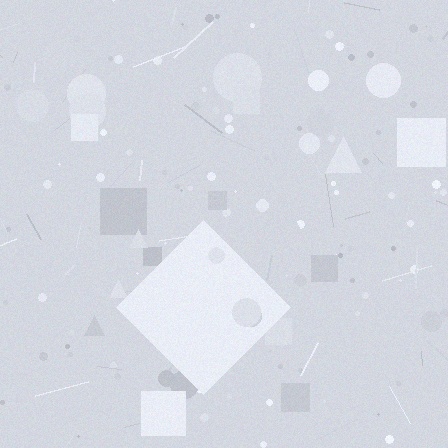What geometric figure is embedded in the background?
A diamond is embedded in the background.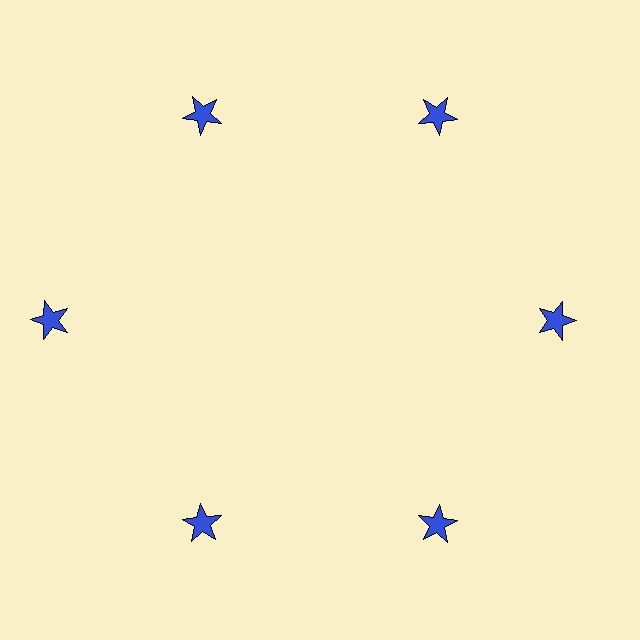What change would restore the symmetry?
The symmetry would be restored by moving it inward, back onto the ring so that all 6 stars sit at equal angles and equal distance from the center.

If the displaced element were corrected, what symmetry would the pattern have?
It would have 6-fold rotational symmetry — the pattern would map onto itself every 60 degrees.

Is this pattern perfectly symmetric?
No. The 6 blue stars are arranged in a ring, but one element near the 9 o'clock position is pushed outward from the center, breaking the 6-fold rotational symmetry.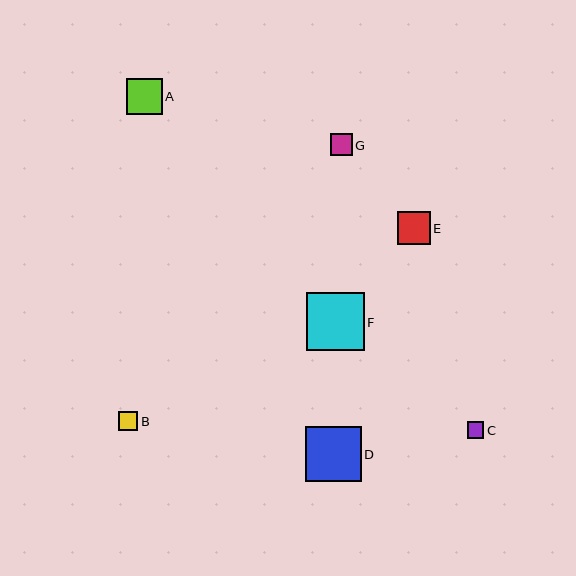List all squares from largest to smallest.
From largest to smallest: F, D, A, E, G, B, C.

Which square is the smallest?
Square C is the smallest with a size of approximately 16 pixels.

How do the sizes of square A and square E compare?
Square A and square E are approximately the same size.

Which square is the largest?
Square F is the largest with a size of approximately 58 pixels.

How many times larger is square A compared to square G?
Square A is approximately 1.6 times the size of square G.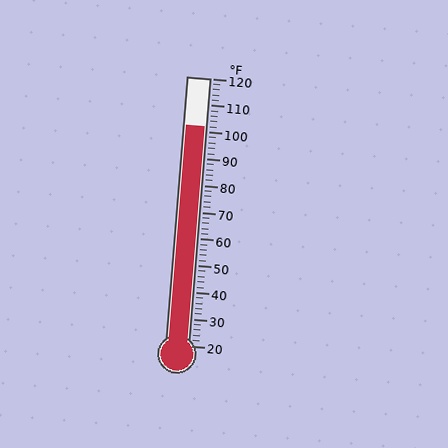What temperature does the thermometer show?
The thermometer shows approximately 102°F.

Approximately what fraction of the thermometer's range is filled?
The thermometer is filled to approximately 80% of its range.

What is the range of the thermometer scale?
The thermometer scale ranges from 20°F to 120°F.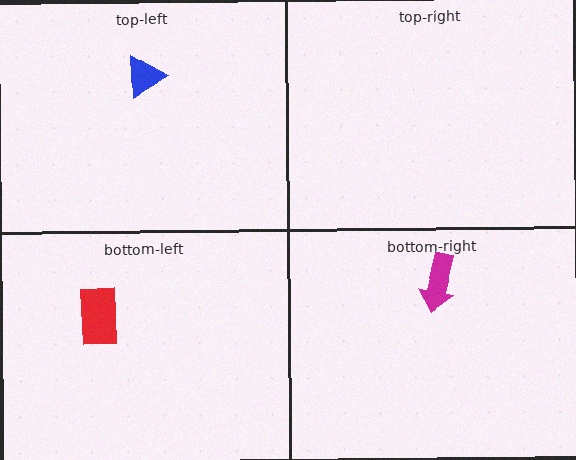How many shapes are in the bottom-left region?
1.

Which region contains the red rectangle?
The bottom-left region.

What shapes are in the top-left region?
The blue triangle.